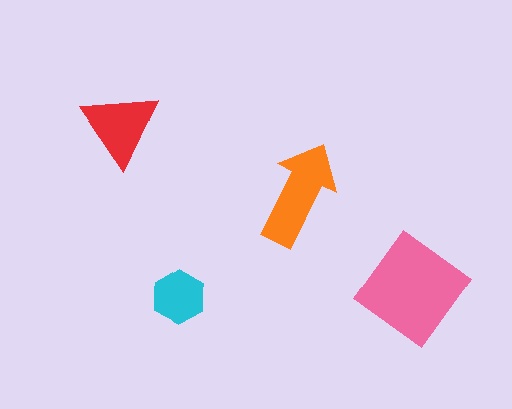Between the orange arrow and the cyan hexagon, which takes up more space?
The orange arrow.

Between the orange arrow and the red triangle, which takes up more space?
The orange arrow.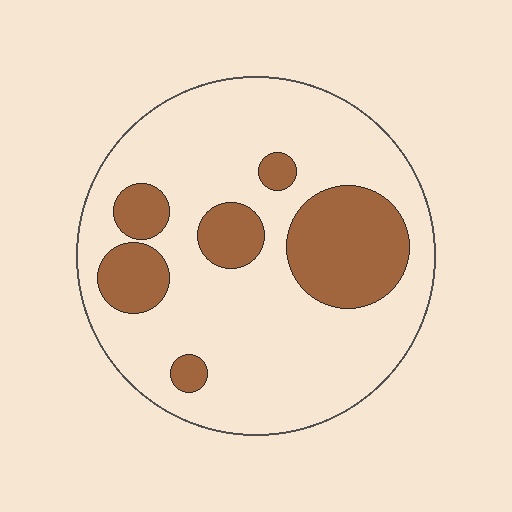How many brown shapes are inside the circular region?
6.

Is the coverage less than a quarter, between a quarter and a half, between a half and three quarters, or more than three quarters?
Less than a quarter.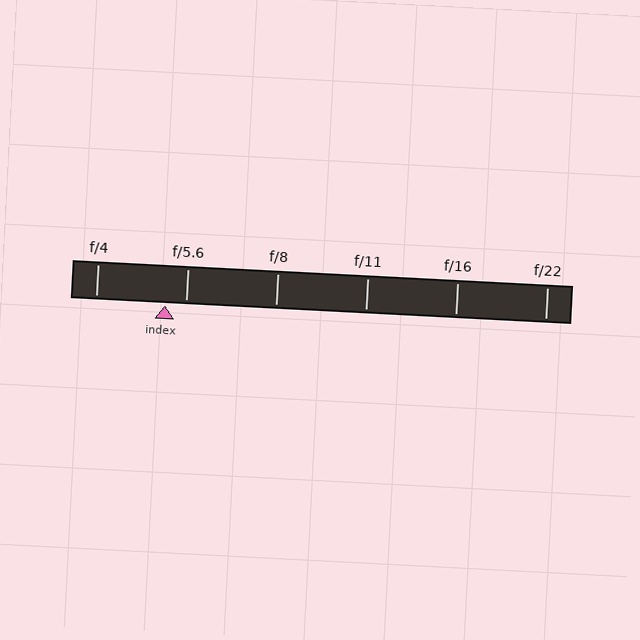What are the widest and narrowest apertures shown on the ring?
The widest aperture shown is f/4 and the narrowest is f/22.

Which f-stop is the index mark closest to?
The index mark is closest to f/5.6.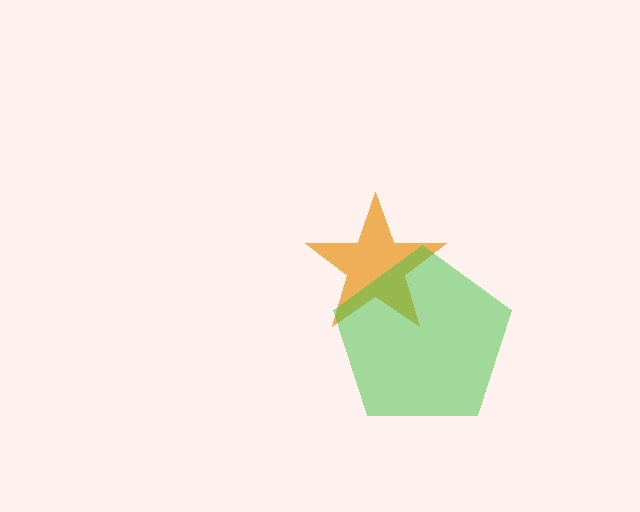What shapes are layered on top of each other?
The layered shapes are: an orange star, a green pentagon.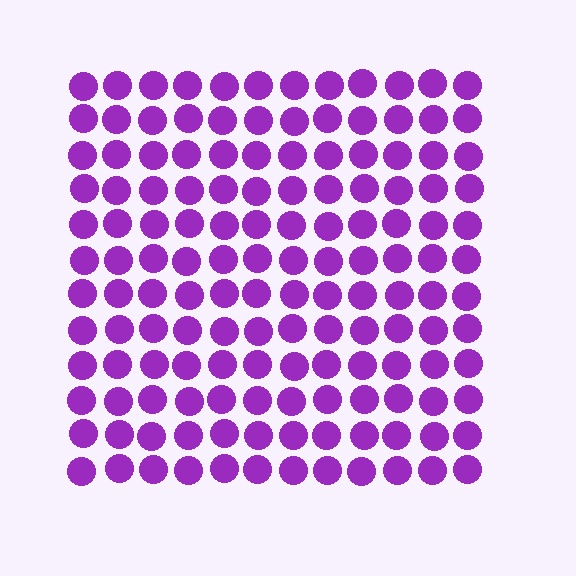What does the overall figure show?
The overall figure shows a square.